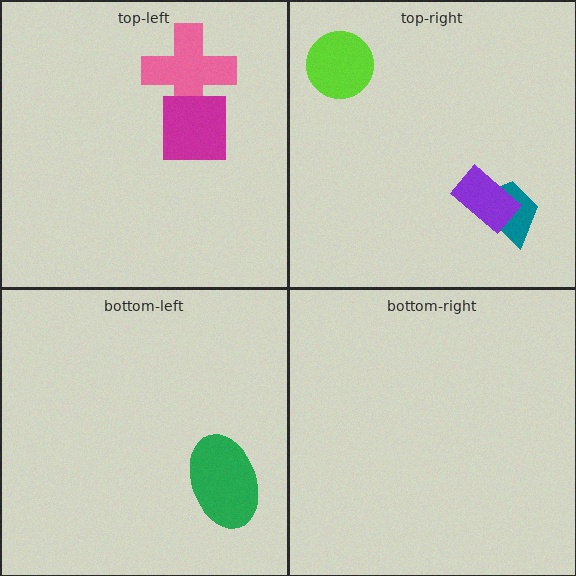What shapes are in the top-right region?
The lime circle, the teal trapezoid, the purple rectangle.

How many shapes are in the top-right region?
3.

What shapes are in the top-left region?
The pink cross, the magenta square.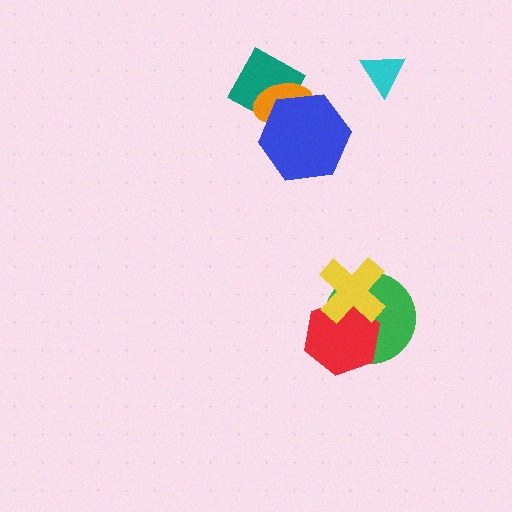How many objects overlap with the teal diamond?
2 objects overlap with the teal diamond.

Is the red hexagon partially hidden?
Yes, it is partially covered by another shape.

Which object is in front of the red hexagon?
The yellow cross is in front of the red hexagon.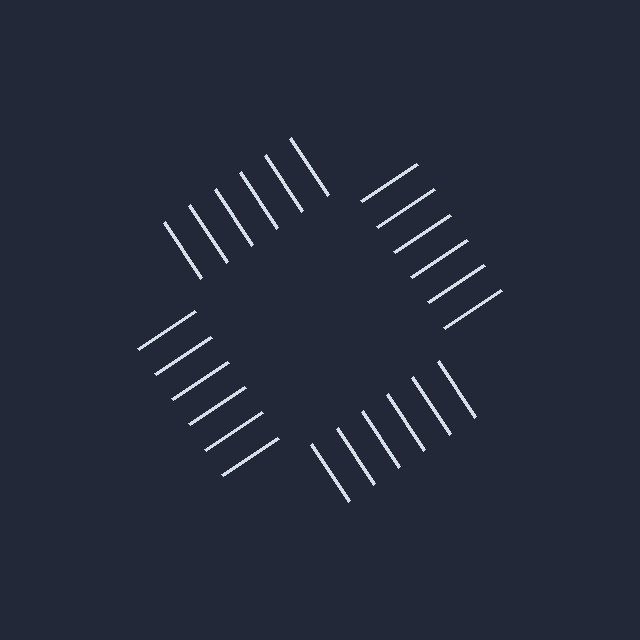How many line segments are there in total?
24 — 6 along each of the 4 edges.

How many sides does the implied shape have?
4 sides — the line-ends trace a square.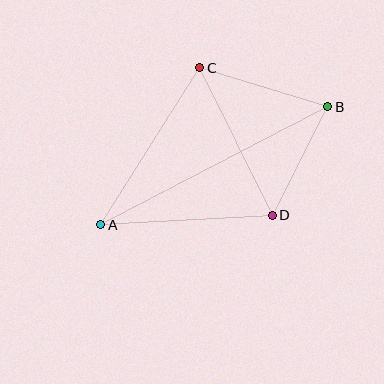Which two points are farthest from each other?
Points A and B are farthest from each other.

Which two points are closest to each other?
Points B and D are closest to each other.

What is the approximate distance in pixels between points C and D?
The distance between C and D is approximately 165 pixels.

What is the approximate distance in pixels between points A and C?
The distance between A and C is approximately 185 pixels.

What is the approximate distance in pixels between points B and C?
The distance between B and C is approximately 134 pixels.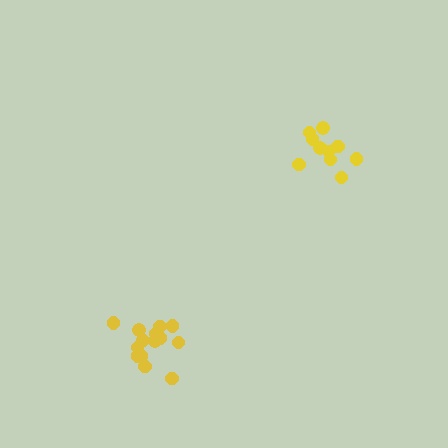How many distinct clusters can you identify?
There are 2 distinct clusters.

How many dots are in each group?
Group 1: 10 dots, Group 2: 14 dots (24 total).